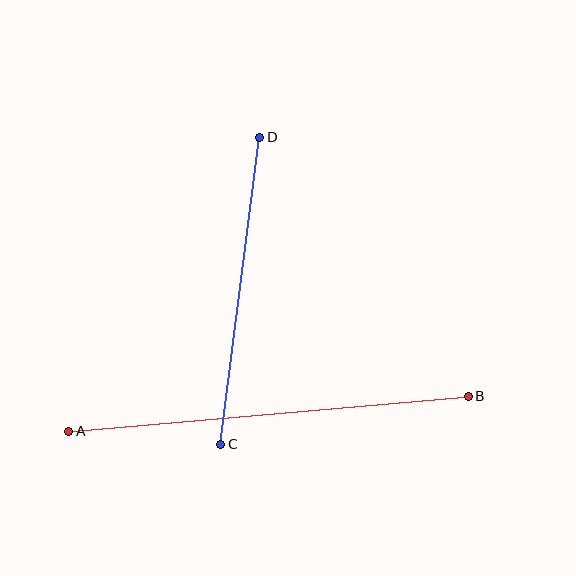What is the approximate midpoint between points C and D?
The midpoint is at approximately (240, 291) pixels.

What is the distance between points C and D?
The distance is approximately 310 pixels.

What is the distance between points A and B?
The distance is approximately 401 pixels.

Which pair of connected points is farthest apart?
Points A and B are farthest apart.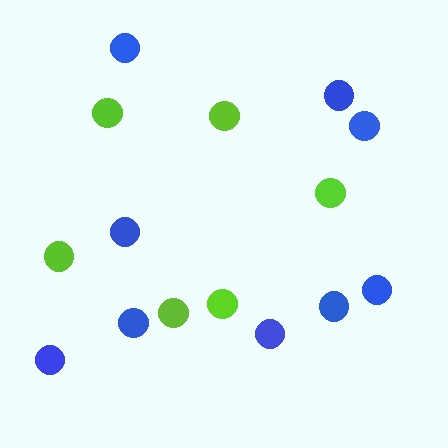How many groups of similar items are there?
There are 2 groups: one group of blue circles (9) and one group of lime circles (6).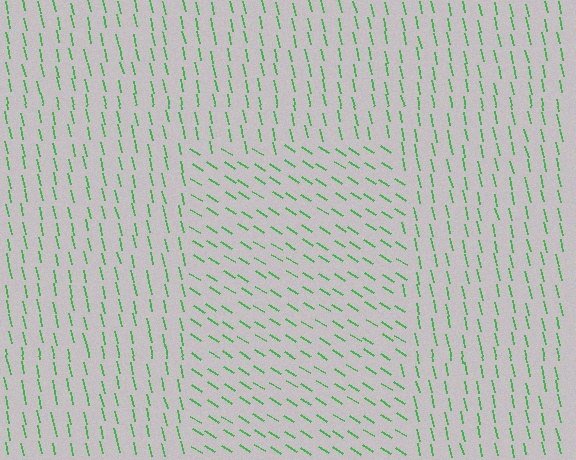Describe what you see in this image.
The image is filled with small green line segments. A rectangle region in the image has lines oriented differently from the surrounding lines, creating a visible texture boundary.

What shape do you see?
I see a rectangle.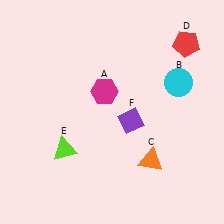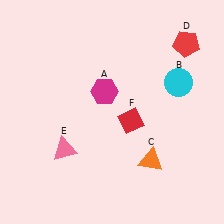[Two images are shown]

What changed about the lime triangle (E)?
In Image 1, E is lime. In Image 2, it changed to pink.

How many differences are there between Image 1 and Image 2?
There are 2 differences between the two images.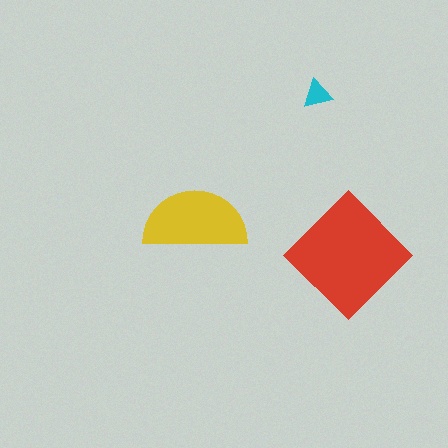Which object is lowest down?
The red diamond is bottommost.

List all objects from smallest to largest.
The cyan triangle, the yellow semicircle, the red diamond.